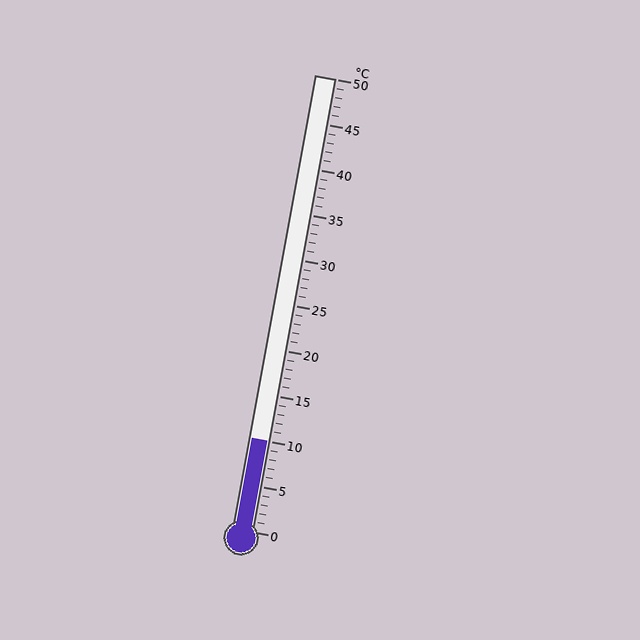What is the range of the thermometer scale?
The thermometer scale ranges from 0°C to 50°C.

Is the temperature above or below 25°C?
The temperature is below 25°C.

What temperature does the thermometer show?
The thermometer shows approximately 10°C.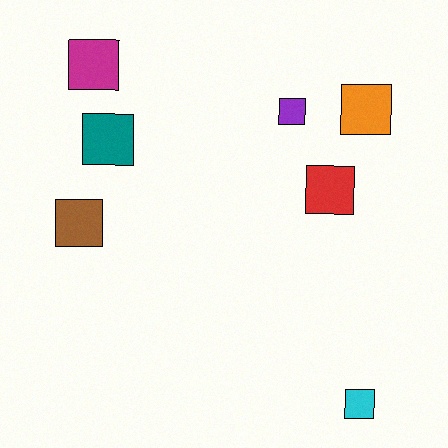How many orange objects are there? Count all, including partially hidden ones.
There is 1 orange object.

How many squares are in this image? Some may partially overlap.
There are 7 squares.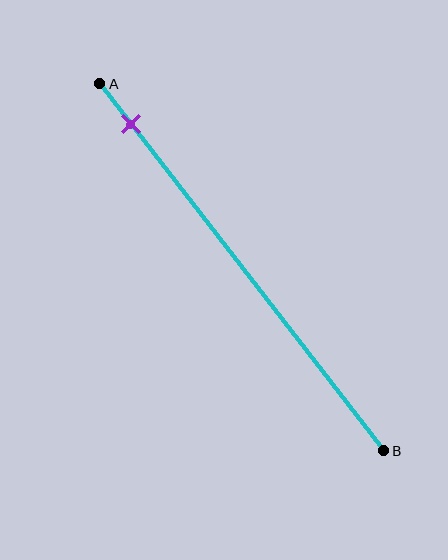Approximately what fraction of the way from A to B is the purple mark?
The purple mark is approximately 10% of the way from A to B.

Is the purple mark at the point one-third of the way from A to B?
No, the mark is at about 10% from A, not at the 33% one-third point.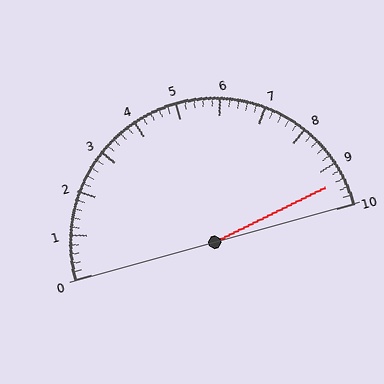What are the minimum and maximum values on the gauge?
The gauge ranges from 0 to 10.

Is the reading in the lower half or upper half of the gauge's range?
The reading is in the upper half of the range (0 to 10).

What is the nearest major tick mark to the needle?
The nearest major tick mark is 9.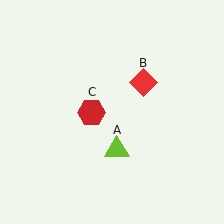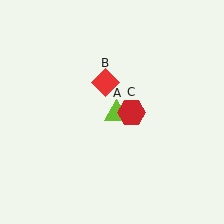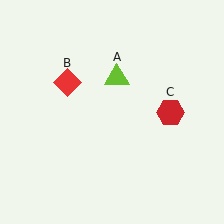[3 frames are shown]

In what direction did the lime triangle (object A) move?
The lime triangle (object A) moved up.